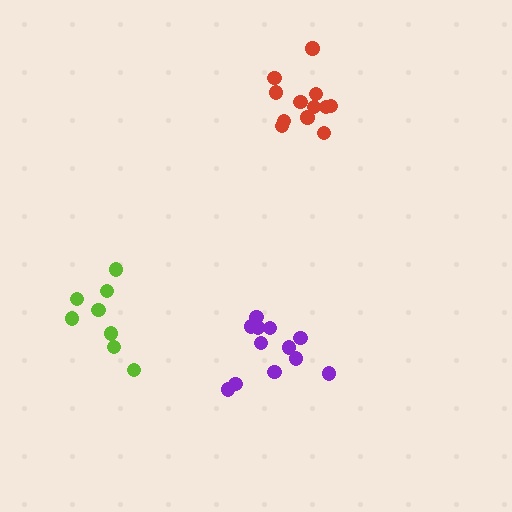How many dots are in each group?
Group 1: 13 dots, Group 2: 12 dots, Group 3: 8 dots (33 total).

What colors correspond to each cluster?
The clusters are colored: purple, red, lime.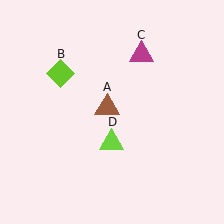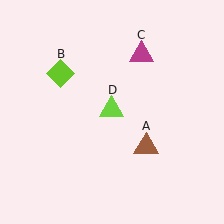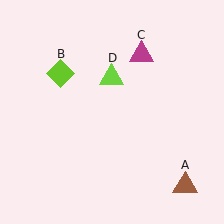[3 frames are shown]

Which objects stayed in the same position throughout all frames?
Lime diamond (object B) and magenta triangle (object C) remained stationary.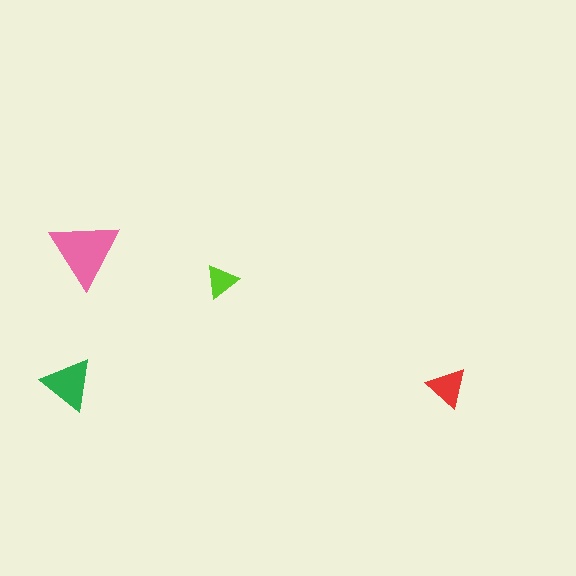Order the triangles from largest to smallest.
the pink one, the green one, the red one, the lime one.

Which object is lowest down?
The red triangle is bottommost.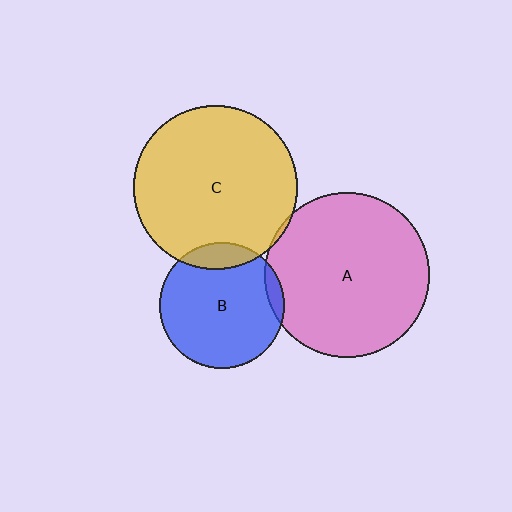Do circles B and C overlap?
Yes.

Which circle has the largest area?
Circle A (pink).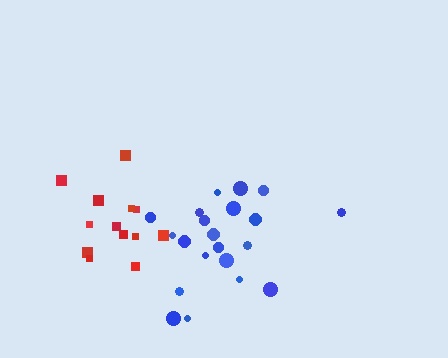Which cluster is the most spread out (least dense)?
Blue.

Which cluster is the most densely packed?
Red.